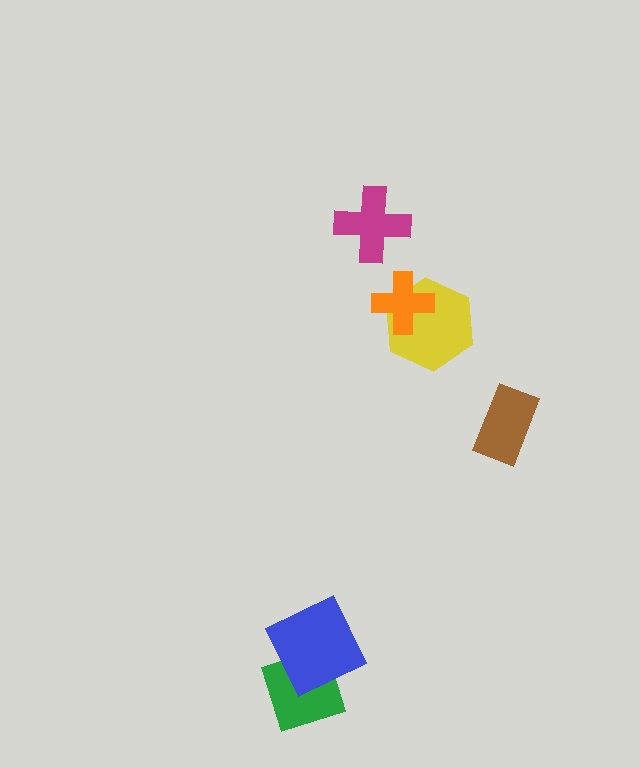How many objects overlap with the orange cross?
1 object overlaps with the orange cross.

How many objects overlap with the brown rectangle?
0 objects overlap with the brown rectangle.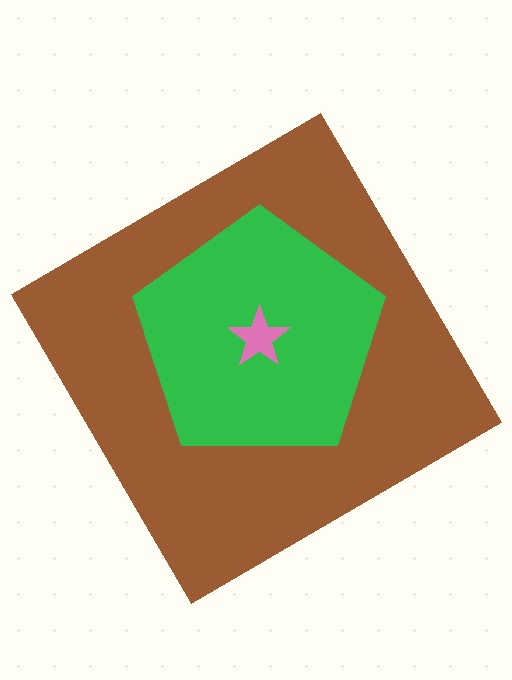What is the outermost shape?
The brown diamond.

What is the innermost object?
The pink star.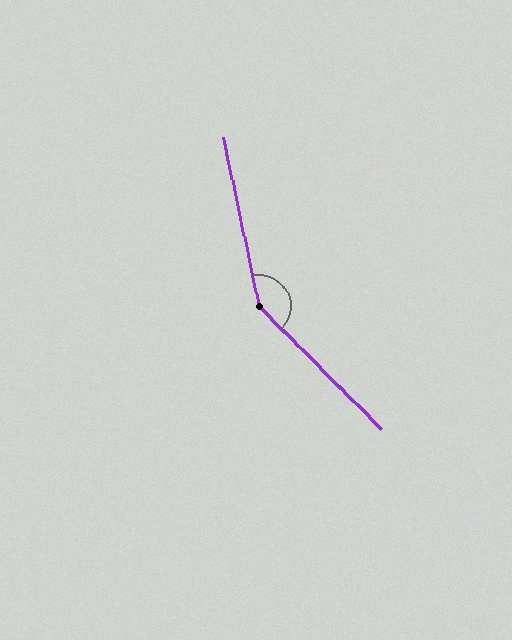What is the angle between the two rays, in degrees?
Approximately 147 degrees.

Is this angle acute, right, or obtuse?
It is obtuse.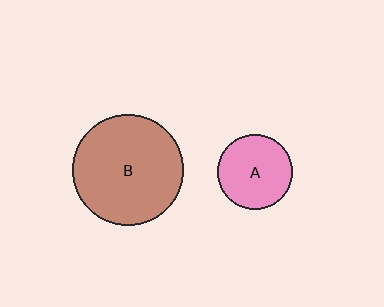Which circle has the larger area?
Circle B (brown).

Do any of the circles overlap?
No, none of the circles overlap.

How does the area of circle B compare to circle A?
Approximately 2.2 times.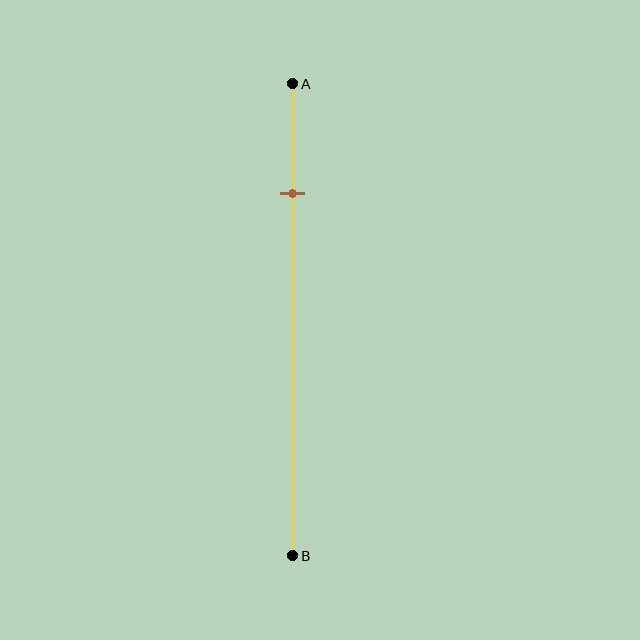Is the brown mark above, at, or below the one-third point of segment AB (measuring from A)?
The brown mark is above the one-third point of segment AB.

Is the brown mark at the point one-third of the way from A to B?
No, the mark is at about 25% from A, not at the 33% one-third point.